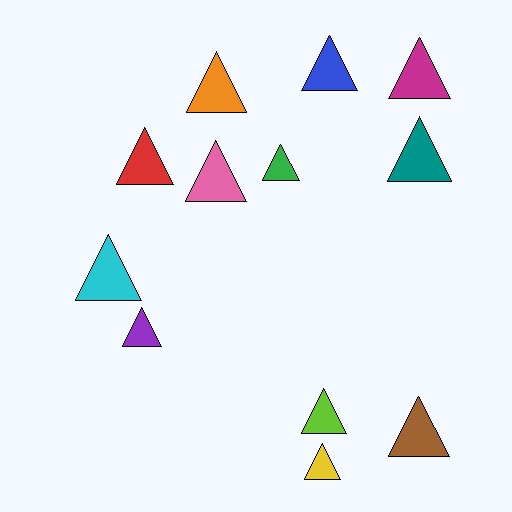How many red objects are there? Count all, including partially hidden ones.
There is 1 red object.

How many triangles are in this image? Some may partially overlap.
There are 12 triangles.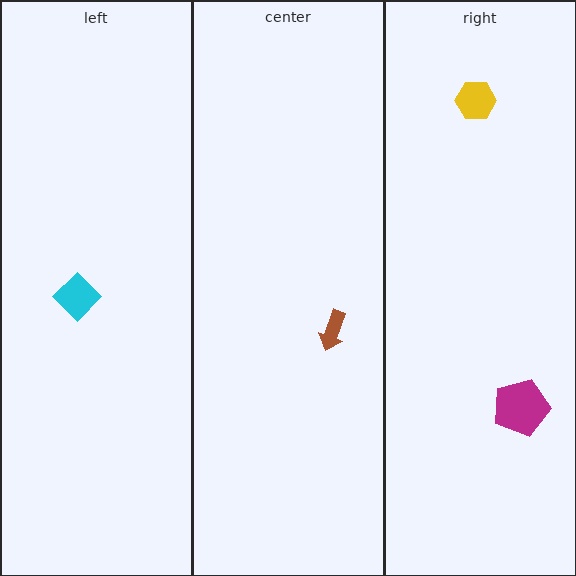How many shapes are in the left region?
1.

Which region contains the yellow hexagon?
The right region.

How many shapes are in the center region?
1.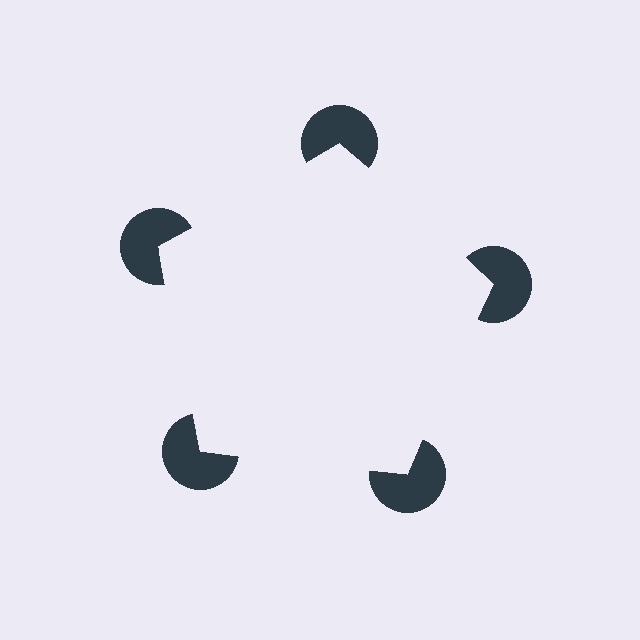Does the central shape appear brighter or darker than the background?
It typically appears slightly brighter than the background, even though no actual brightness change is drawn.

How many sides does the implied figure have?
5 sides.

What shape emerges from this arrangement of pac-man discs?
An illusory pentagon — its edges are inferred from the aligned wedge cuts in the pac-man discs, not physically drawn.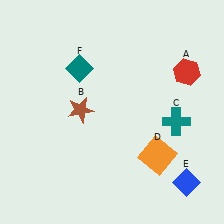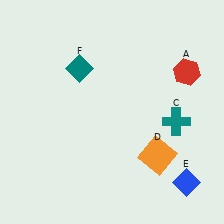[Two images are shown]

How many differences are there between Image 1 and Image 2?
There is 1 difference between the two images.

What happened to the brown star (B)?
The brown star (B) was removed in Image 2. It was in the top-left area of Image 1.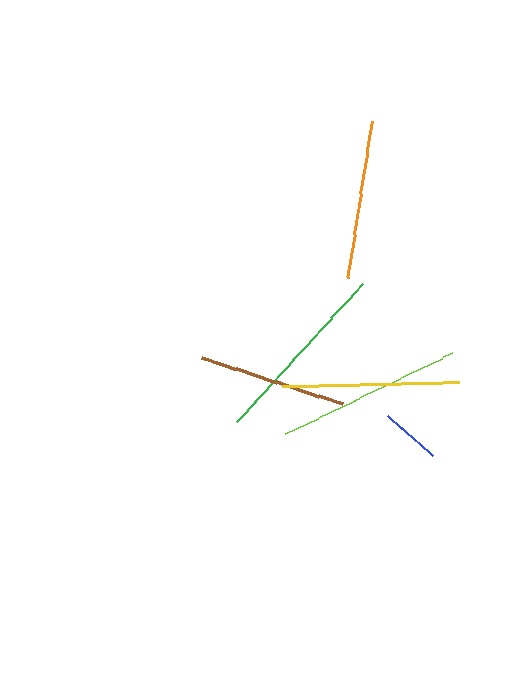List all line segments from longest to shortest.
From longest to shortest: green, lime, yellow, orange, brown, blue.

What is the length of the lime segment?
The lime segment is approximately 185 pixels long.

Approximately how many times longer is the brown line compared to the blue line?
The brown line is approximately 2.4 times the length of the blue line.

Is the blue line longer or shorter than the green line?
The green line is longer than the blue line.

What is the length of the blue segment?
The blue segment is approximately 60 pixels long.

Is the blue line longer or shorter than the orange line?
The orange line is longer than the blue line.